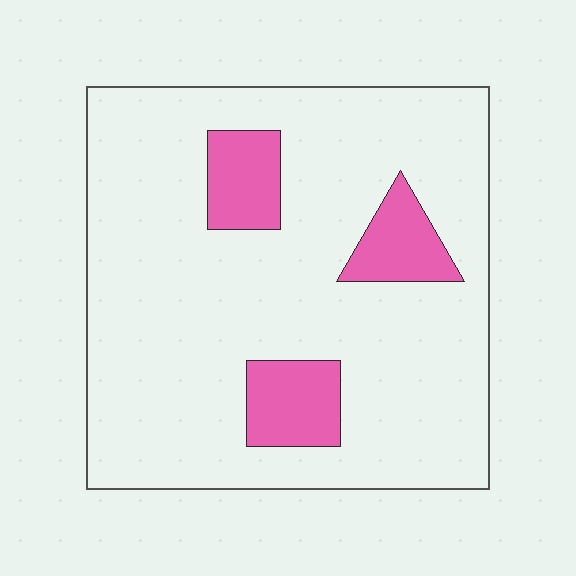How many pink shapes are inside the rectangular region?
3.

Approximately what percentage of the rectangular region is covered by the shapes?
Approximately 15%.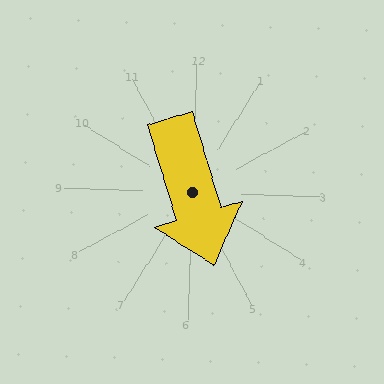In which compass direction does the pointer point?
South.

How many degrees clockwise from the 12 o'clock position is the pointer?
Approximately 161 degrees.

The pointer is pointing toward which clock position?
Roughly 5 o'clock.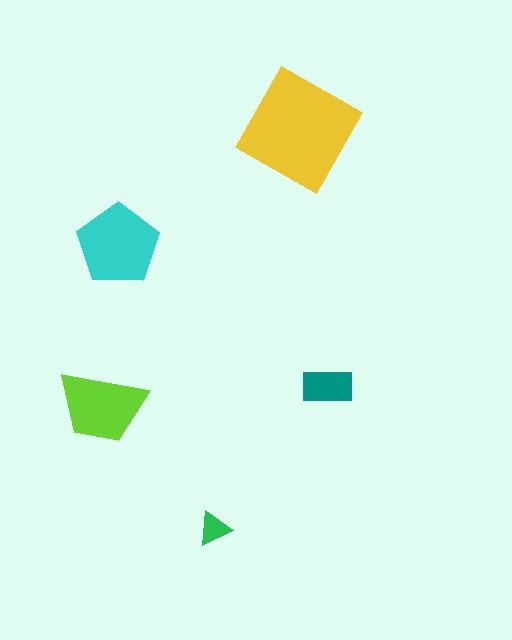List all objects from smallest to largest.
The green triangle, the teal rectangle, the lime trapezoid, the cyan pentagon, the yellow square.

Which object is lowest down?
The green triangle is bottommost.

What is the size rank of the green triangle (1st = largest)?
5th.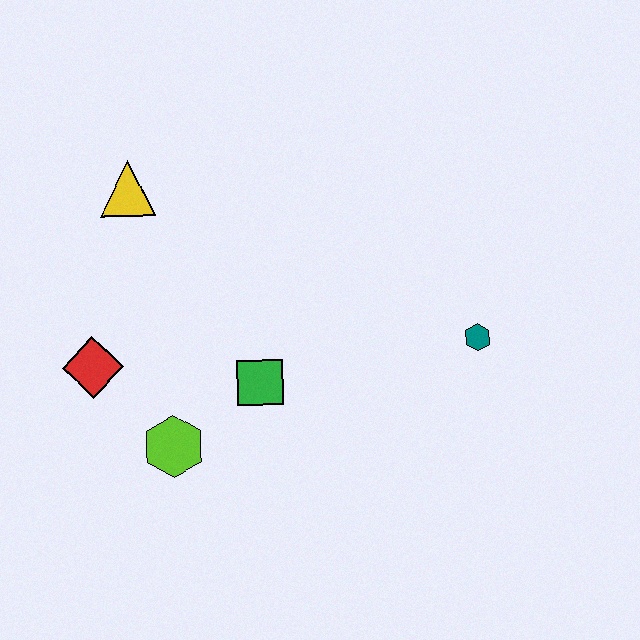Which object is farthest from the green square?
The yellow triangle is farthest from the green square.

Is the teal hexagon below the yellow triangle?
Yes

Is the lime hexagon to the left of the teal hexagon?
Yes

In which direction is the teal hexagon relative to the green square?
The teal hexagon is to the right of the green square.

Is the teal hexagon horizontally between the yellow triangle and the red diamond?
No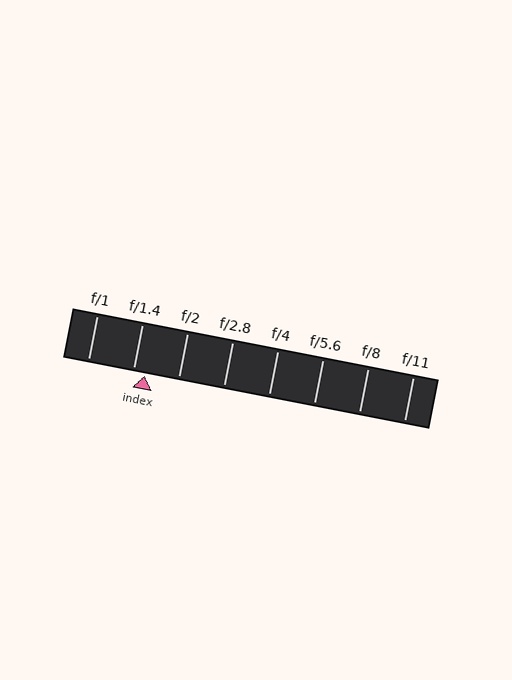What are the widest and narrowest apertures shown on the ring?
The widest aperture shown is f/1 and the narrowest is f/11.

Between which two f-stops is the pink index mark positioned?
The index mark is between f/1.4 and f/2.